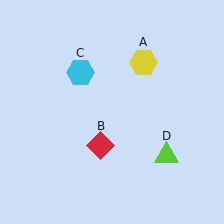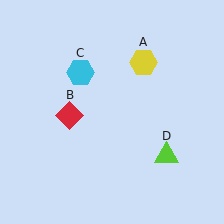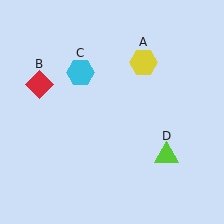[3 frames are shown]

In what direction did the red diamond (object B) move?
The red diamond (object B) moved up and to the left.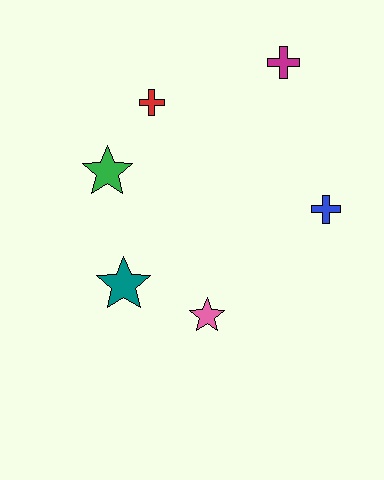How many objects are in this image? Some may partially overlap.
There are 6 objects.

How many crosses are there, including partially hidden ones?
There are 3 crosses.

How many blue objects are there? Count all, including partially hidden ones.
There is 1 blue object.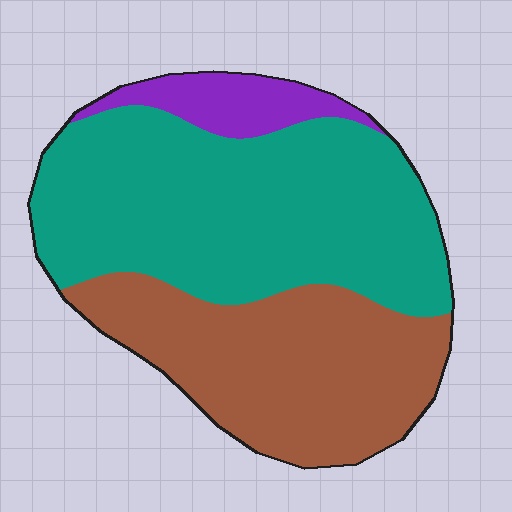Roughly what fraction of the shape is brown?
Brown takes up between a third and a half of the shape.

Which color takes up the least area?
Purple, at roughly 10%.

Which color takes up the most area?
Teal, at roughly 55%.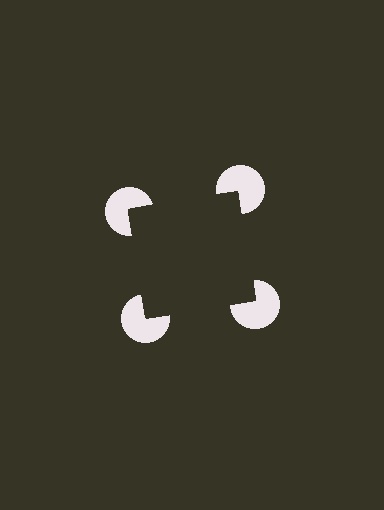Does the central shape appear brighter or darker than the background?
It typically appears slightly darker than the background, even though no actual brightness change is drawn.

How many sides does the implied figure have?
4 sides.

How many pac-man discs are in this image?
There are 4 — one at each vertex of the illusory square.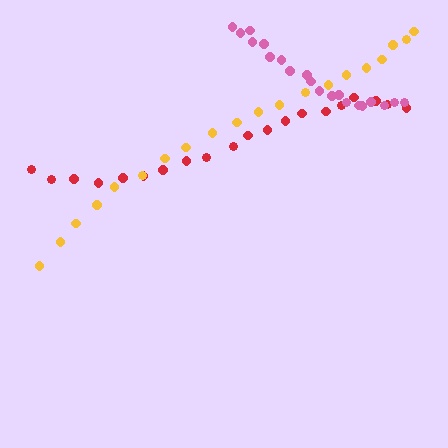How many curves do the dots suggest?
There are 3 distinct paths.